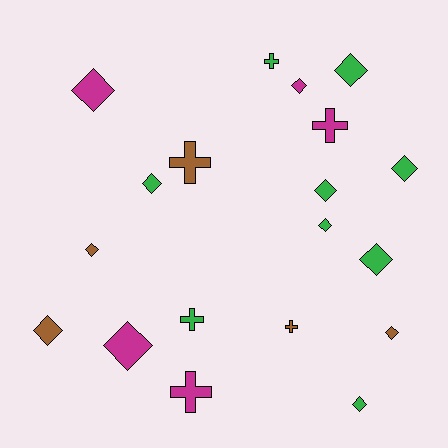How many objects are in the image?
There are 19 objects.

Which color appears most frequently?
Green, with 9 objects.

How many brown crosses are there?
There are 2 brown crosses.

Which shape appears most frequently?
Diamond, with 13 objects.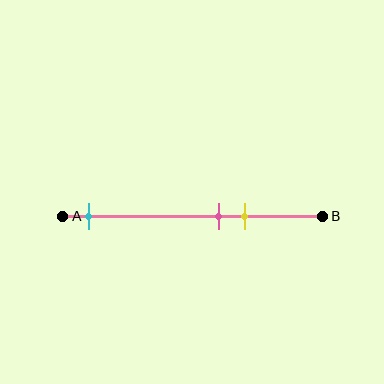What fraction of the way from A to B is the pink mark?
The pink mark is approximately 60% (0.6) of the way from A to B.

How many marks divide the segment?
There are 3 marks dividing the segment.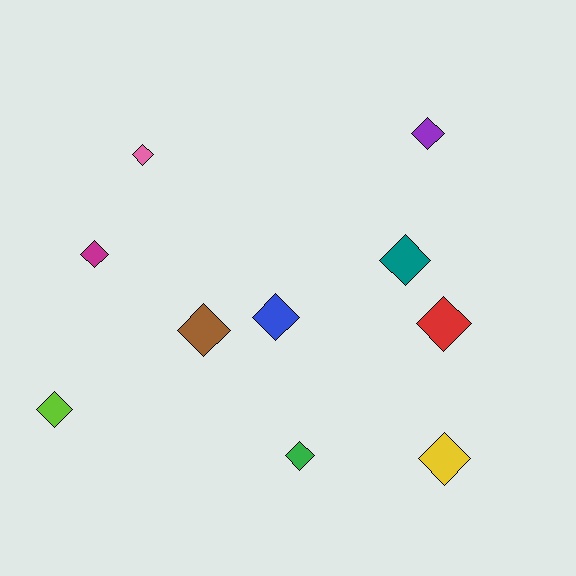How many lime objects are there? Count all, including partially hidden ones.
There is 1 lime object.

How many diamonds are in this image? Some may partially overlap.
There are 10 diamonds.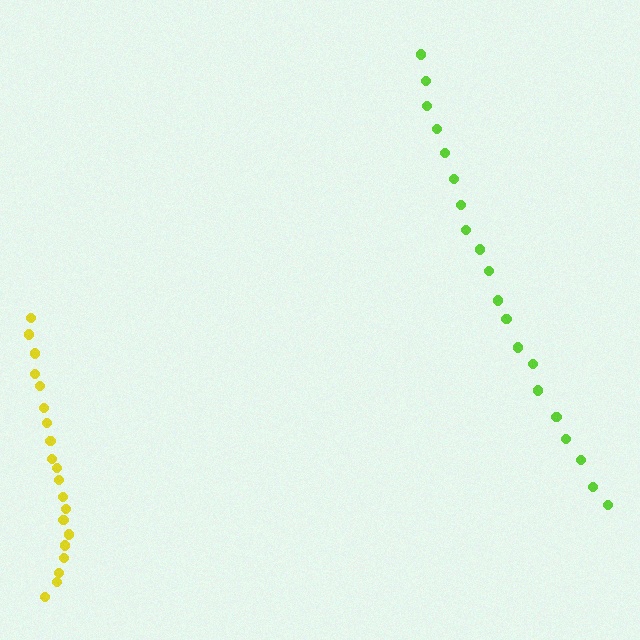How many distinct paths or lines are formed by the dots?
There are 2 distinct paths.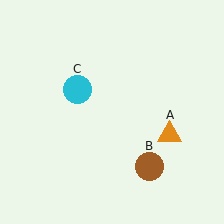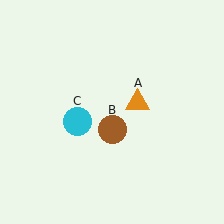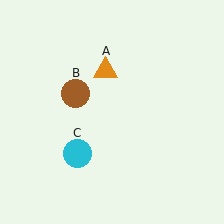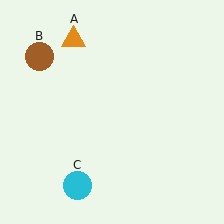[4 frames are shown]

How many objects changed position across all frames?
3 objects changed position: orange triangle (object A), brown circle (object B), cyan circle (object C).